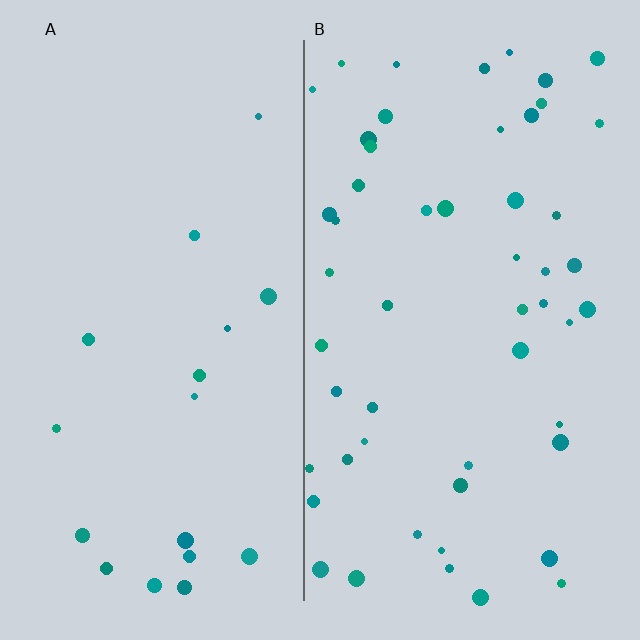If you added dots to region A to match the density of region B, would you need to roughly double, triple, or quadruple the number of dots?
Approximately triple.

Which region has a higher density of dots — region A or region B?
B (the right).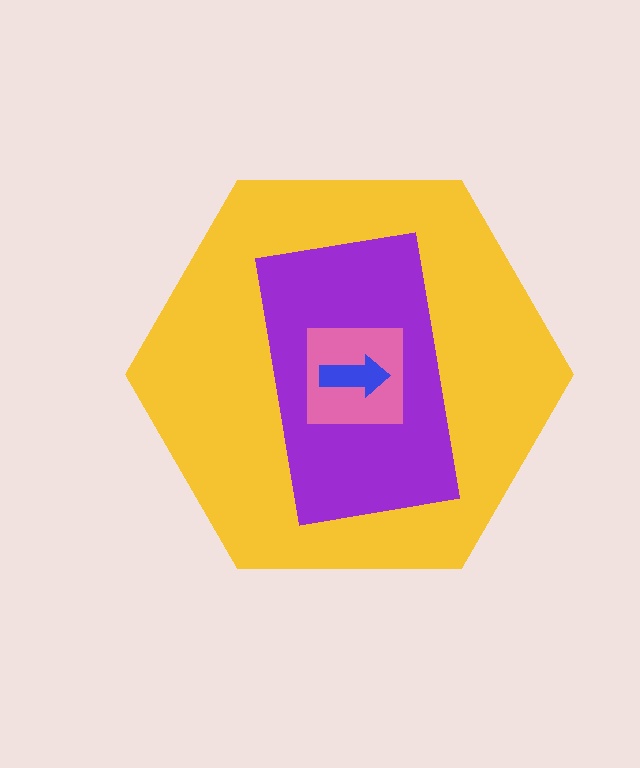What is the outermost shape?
The yellow hexagon.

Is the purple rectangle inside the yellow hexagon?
Yes.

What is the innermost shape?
The blue arrow.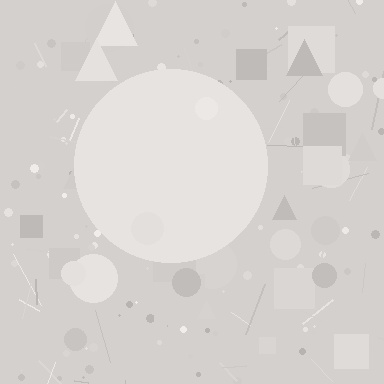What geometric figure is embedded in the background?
A circle is embedded in the background.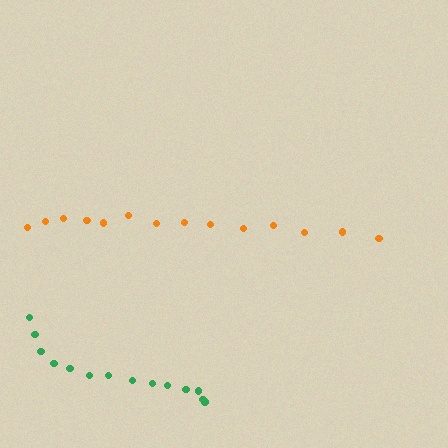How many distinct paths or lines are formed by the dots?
There are 2 distinct paths.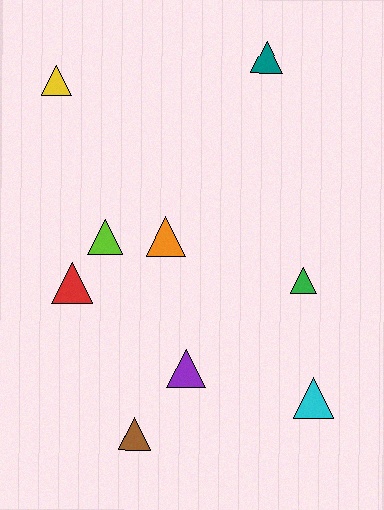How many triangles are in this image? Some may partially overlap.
There are 9 triangles.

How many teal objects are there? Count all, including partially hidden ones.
There is 1 teal object.